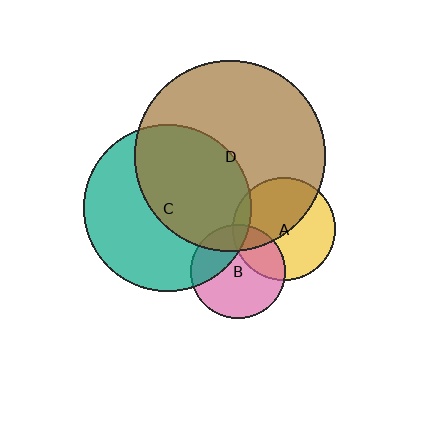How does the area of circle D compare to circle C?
Approximately 1.3 times.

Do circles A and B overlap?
Yes.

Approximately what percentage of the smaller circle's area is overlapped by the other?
Approximately 25%.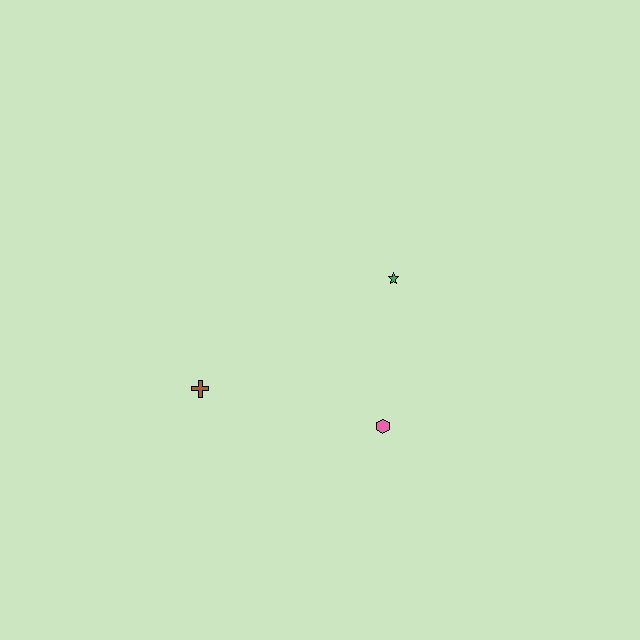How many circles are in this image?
There are no circles.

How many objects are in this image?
There are 3 objects.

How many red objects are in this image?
There are no red objects.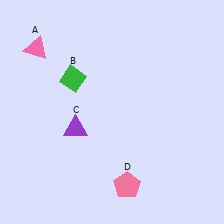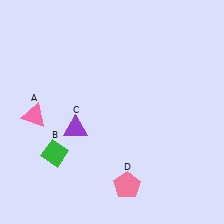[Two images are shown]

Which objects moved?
The objects that moved are: the pink triangle (A), the green diamond (B).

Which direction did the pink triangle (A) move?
The pink triangle (A) moved down.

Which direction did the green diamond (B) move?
The green diamond (B) moved down.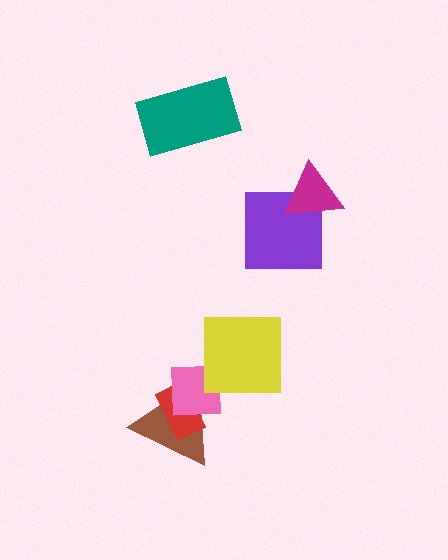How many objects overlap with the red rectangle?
2 objects overlap with the red rectangle.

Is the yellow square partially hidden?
No, no other shape covers it.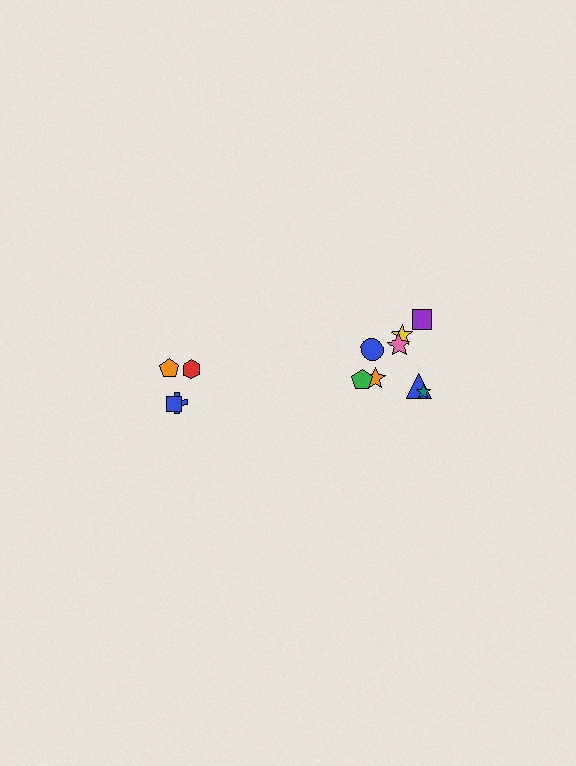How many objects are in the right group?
There are 8 objects.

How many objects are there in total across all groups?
There are 12 objects.